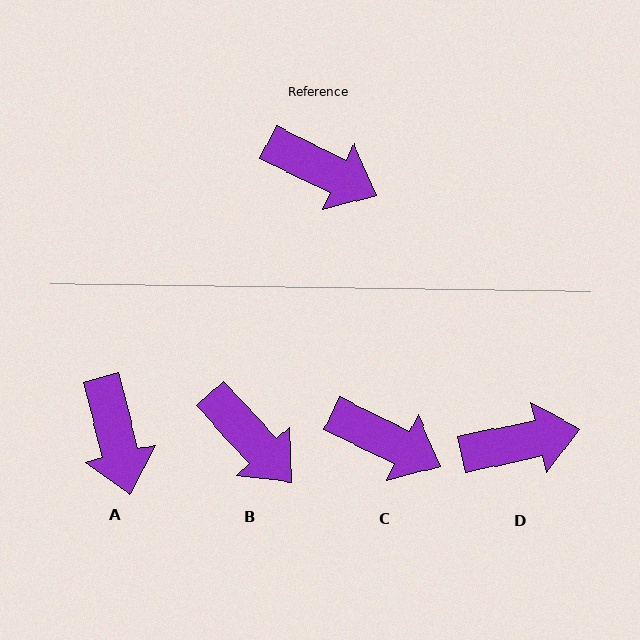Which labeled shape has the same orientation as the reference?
C.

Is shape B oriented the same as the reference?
No, it is off by about 21 degrees.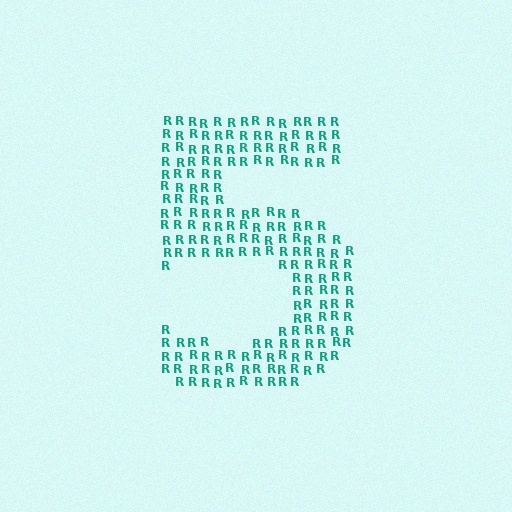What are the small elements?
The small elements are letter R's.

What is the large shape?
The large shape is the digit 5.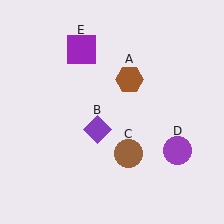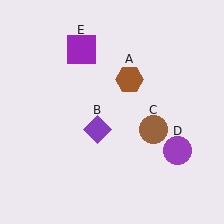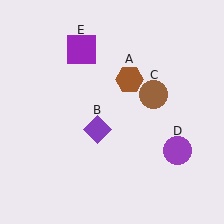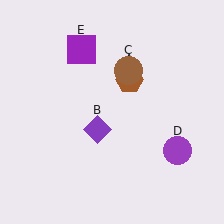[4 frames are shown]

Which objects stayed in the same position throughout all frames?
Brown hexagon (object A) and purple diamond (object B) and purple circle (object D) and purple square (object E) remained stationary.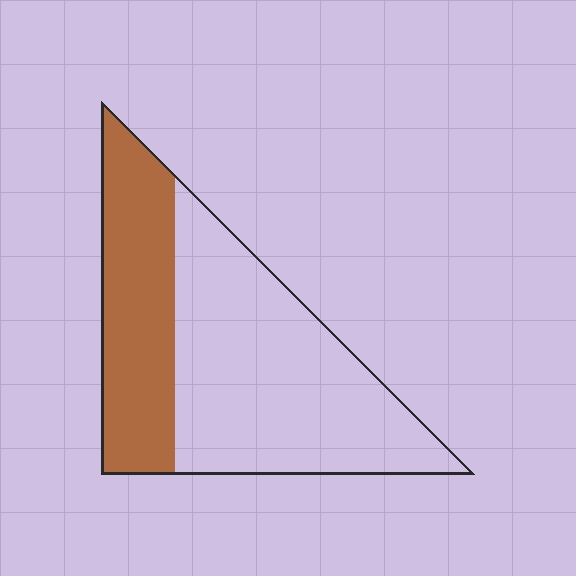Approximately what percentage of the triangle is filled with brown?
Approximately 35%.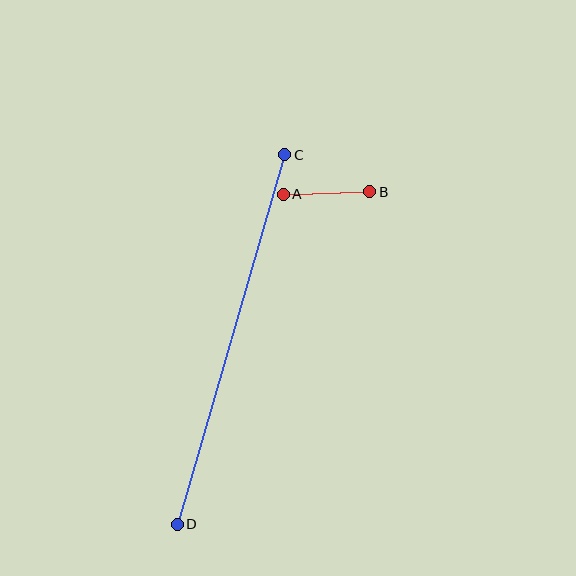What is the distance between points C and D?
The distance is approximately 385 pixels.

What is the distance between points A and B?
The distance is approximately 87 pixels.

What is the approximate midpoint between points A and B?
The midpoint is at approximately (327, 193) pixels.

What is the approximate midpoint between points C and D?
The midpoint is at approximately (231, 340) pixels.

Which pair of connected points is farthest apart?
Points C and D are farthest apart.